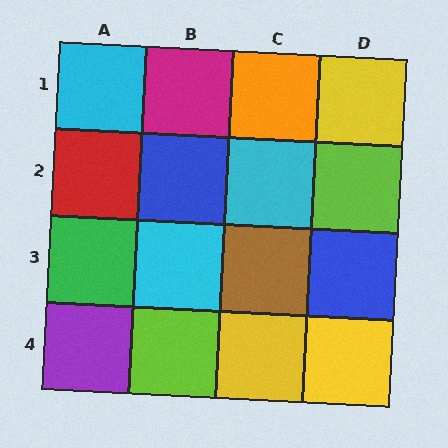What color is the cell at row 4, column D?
Yellow.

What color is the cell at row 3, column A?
Green.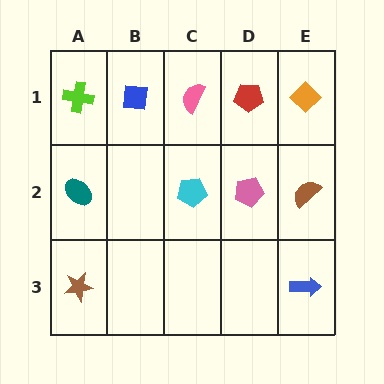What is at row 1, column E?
An orange diamond.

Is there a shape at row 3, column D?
No, that cell is empty.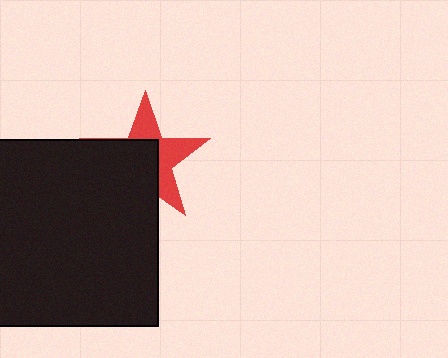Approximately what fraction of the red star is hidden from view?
Roughly 54% of the red star is hidden behind the black square.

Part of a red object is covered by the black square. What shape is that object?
It is a star.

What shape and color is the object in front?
The object in front is a black square.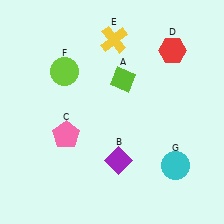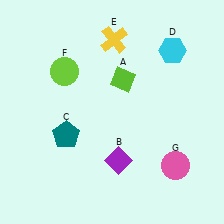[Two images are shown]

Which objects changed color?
C changed from pink to teal. D changed from red to cyan. G changed from cyan to pink.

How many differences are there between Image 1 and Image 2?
There are 3 differences between the two images.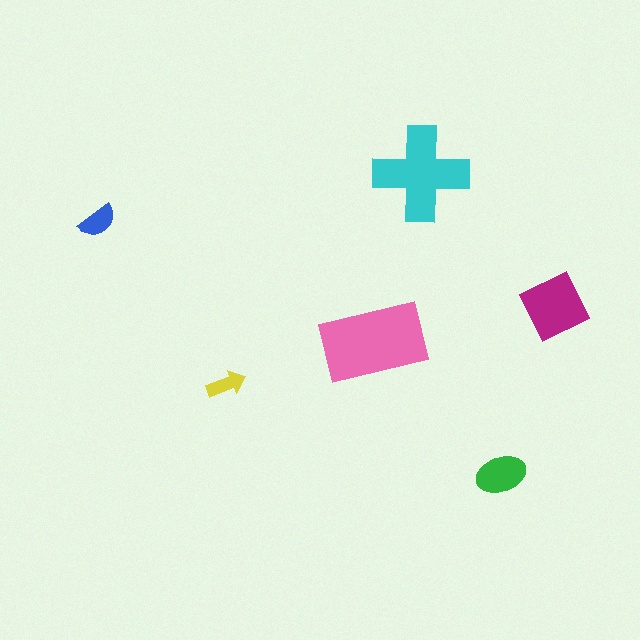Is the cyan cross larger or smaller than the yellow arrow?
Larger.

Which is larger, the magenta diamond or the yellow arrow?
The magenta diamond.